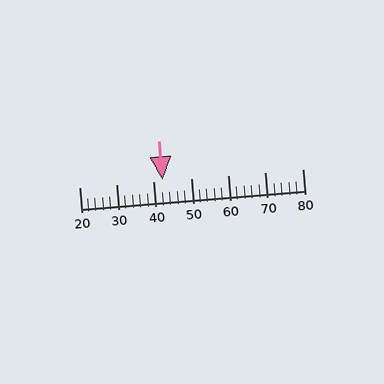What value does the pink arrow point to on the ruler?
The pink arrow points to approximately 42.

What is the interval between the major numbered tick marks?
The major tick marks are spaced 10 units apart.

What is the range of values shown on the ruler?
The ruler shows values from 20 to 80.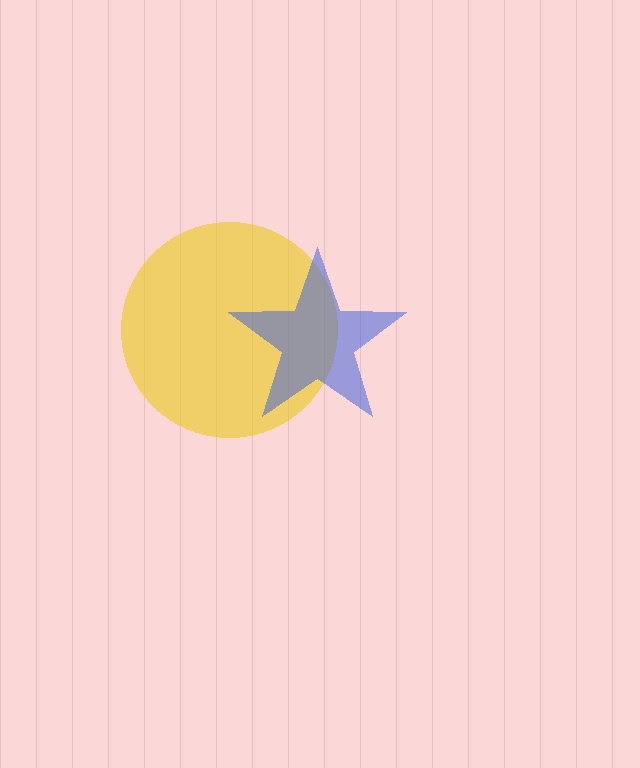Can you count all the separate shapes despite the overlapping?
Yes, there are 2 separate shapes.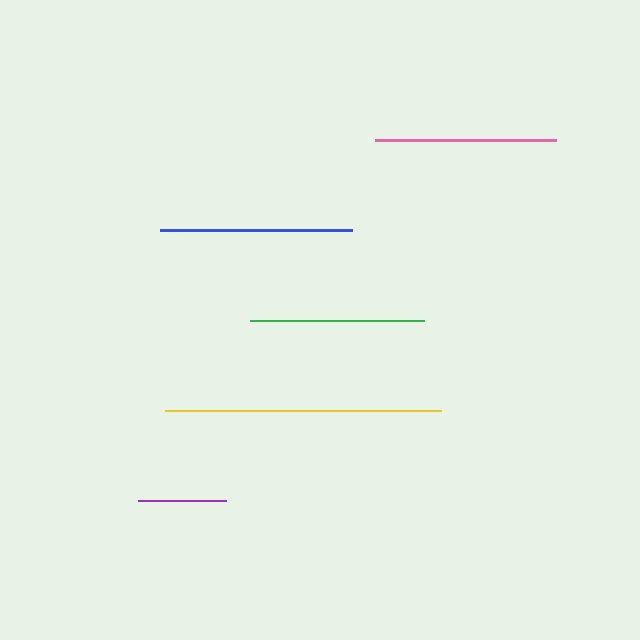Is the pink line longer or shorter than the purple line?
The pink line is longer than the purple line.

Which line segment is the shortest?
The purple line is the shortest at approximately 88 pixels.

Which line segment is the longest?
The yellow line is the longest at approximately 276 pixels.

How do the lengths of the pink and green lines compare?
The pink and green lines are approximately the same length.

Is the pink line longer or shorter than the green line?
The pink line is longer than the green line.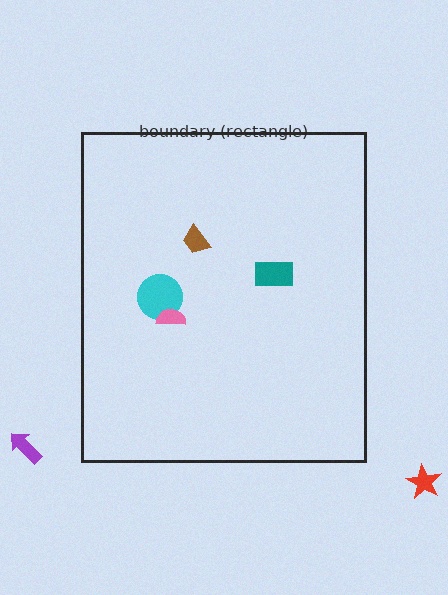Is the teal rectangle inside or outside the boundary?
Inside.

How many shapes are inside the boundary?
4 inside, 2 outside.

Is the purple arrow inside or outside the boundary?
Outside.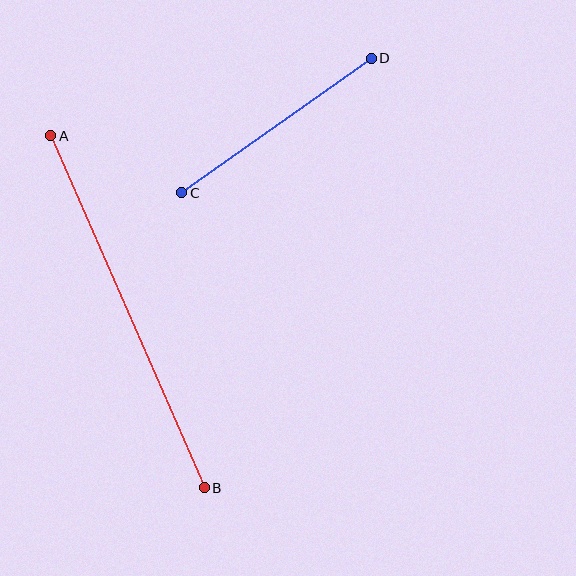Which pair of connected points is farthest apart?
Points A and B are farthest apart.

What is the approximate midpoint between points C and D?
The midpoint is at approximately (276, 126) pixels.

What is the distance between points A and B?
The distance is approximately 384 pixels.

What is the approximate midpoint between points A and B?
The midpoint is at approximately (127, 312) pixels.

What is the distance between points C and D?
The distance is approximately 232 pixels.